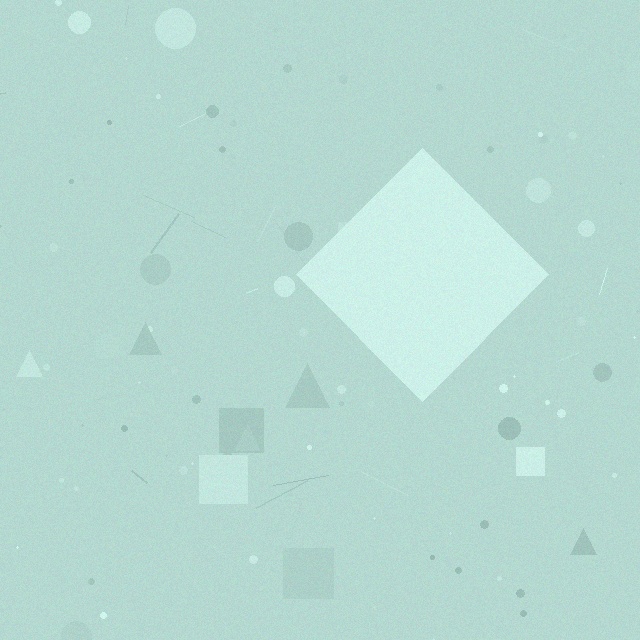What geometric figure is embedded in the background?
A diamond is embedded in the background.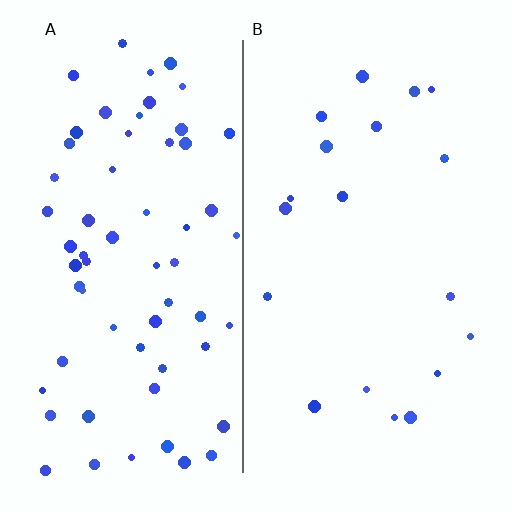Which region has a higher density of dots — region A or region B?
A (the left).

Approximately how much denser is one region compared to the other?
Approximately 3.3× — region A over region B.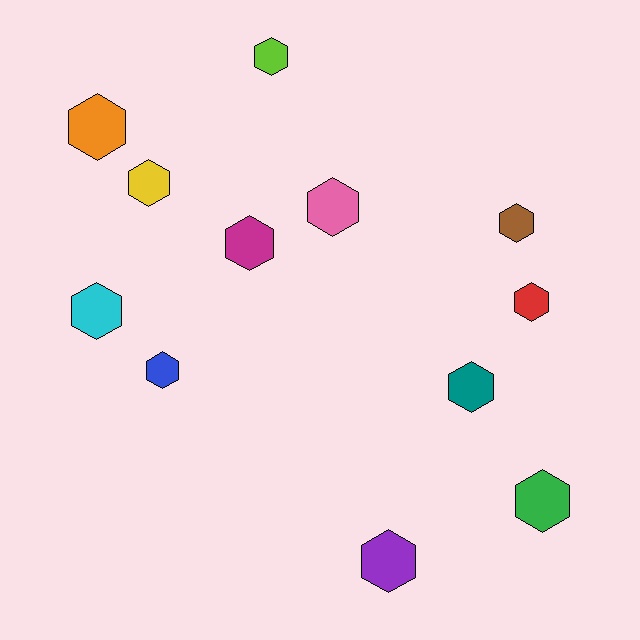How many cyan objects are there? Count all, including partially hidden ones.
There is 1 cyan object.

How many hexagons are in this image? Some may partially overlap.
There are 12 hexagons.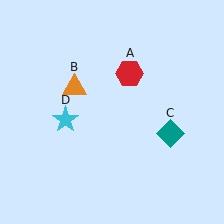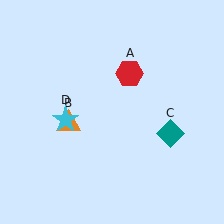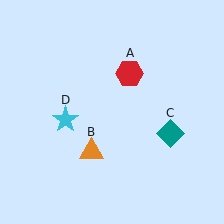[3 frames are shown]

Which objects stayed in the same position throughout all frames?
Red hexagon (object A) and teal diamond (object C) and cyan star (object D) remained stationary.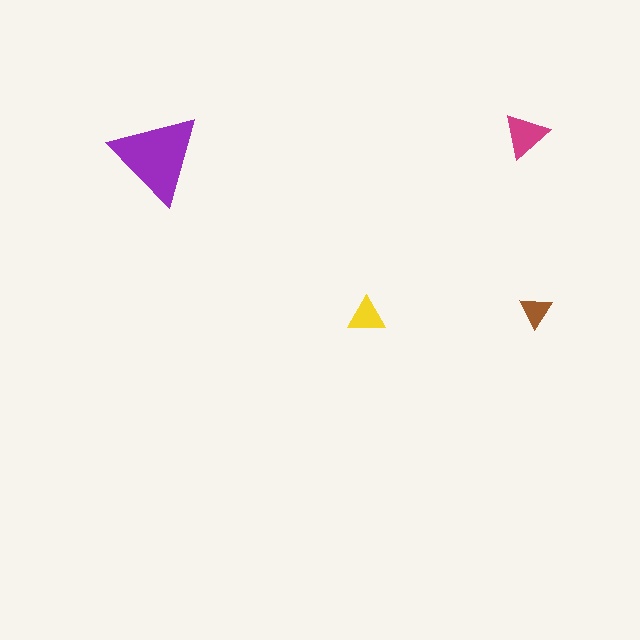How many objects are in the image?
There are 4 objects in the image.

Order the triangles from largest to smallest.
the purple one, the magenta one, the yellow one, the brown one.